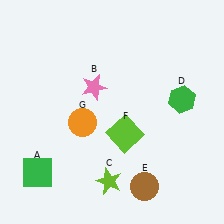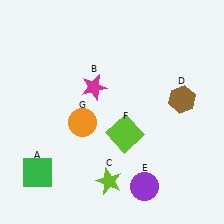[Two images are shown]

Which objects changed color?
B changed from pink to magenta. D changed from green to brown. E changed from brown to purple.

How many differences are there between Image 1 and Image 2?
There are 3 differences between the two images.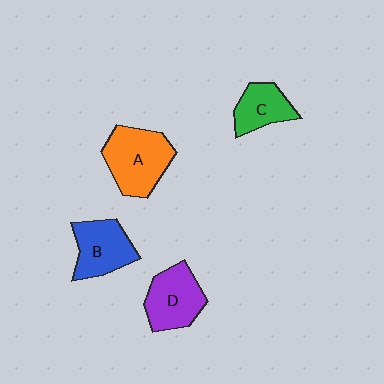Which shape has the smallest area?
Shape C (green).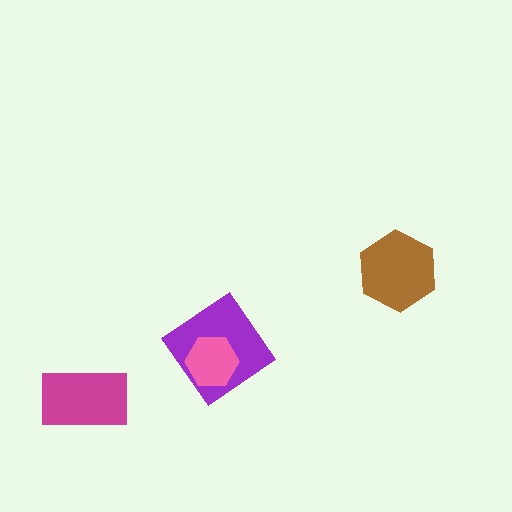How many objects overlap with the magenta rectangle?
0 objects overlap with the magenta rectangle.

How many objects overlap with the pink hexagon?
1 object overlaps with the pink hexagon.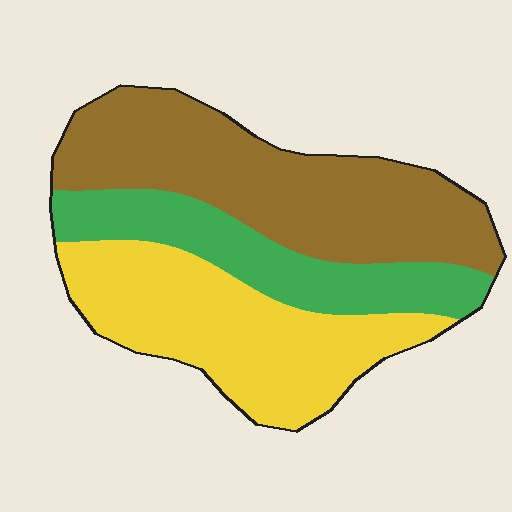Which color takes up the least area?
Green, at roughly 25%.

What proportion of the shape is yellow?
Yellow covers 35% of the shape.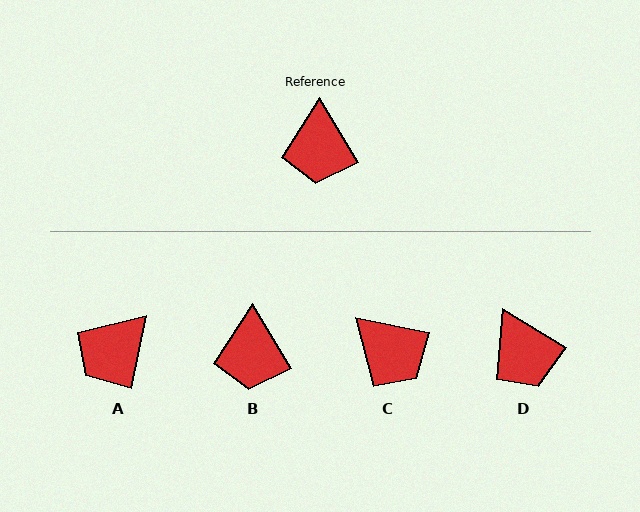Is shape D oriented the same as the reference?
No, it is off by about 28 degrees.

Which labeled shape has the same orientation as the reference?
B.